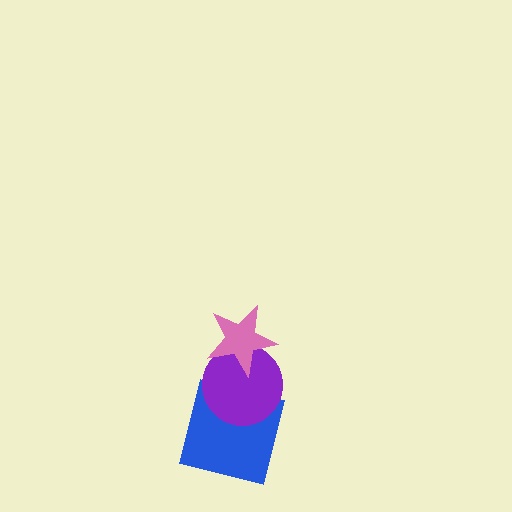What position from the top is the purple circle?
The purple circle is 2nd from the top.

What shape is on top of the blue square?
The purple circle is on top of the blue square.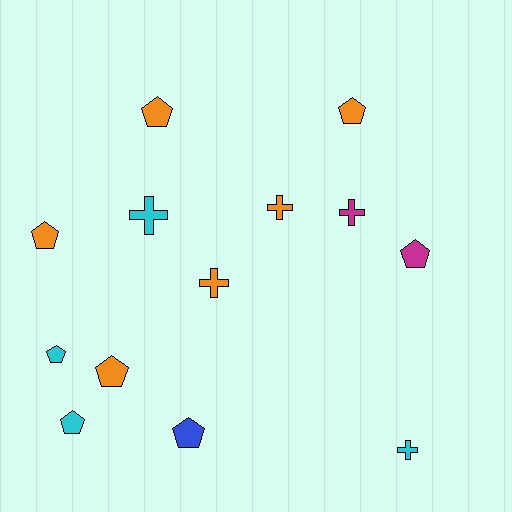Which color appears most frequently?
Orange, with 6 objects.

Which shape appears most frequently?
Pentagon, with 8 objects.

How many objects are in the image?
There are 13 objects.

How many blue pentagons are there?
There is 1 blue pentagon.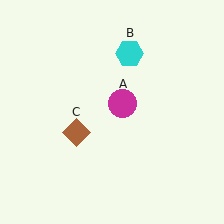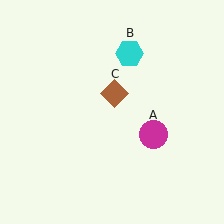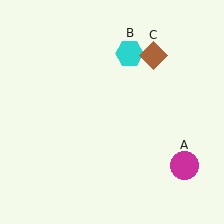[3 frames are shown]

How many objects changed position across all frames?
2 objects changed position: magenta circle (object A), brown diamond (object C).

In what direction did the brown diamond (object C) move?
The brown diamond (object C) moved up and to the right.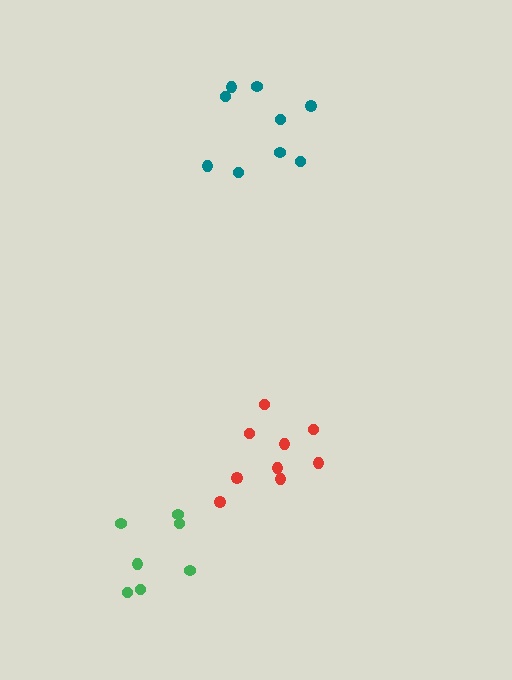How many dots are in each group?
Group 1: 9 dots, Group 2: 9 dots, Group 3: 7 dots (25 total).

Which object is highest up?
The teal cluster is topmost.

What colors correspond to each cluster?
The clusters are colored: teal, red, green.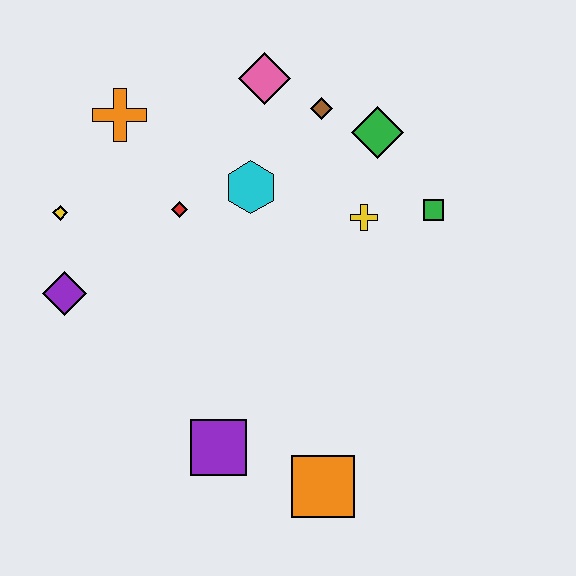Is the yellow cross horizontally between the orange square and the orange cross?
No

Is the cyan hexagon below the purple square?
No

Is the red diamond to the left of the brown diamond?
Yes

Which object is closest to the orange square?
The purple square is closest to the orange square.